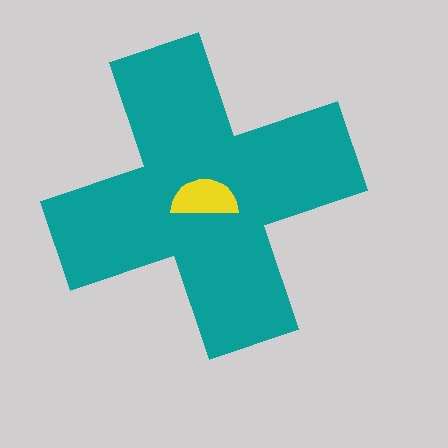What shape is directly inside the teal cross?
The yellow semicircle.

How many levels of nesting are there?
2.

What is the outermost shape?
The teal cross.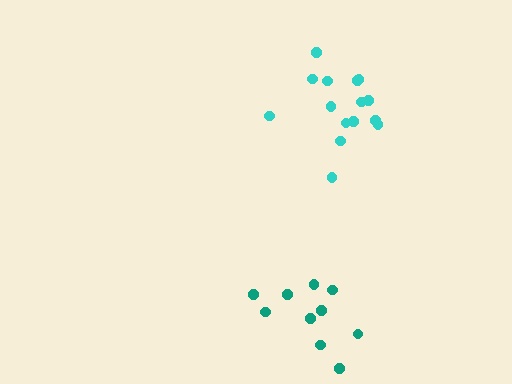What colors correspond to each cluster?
The clusters are colored: cyan, teal.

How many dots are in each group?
Group 1: 15 dots, Group 2: 10 dots (25 total).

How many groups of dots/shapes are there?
There are 2 groups.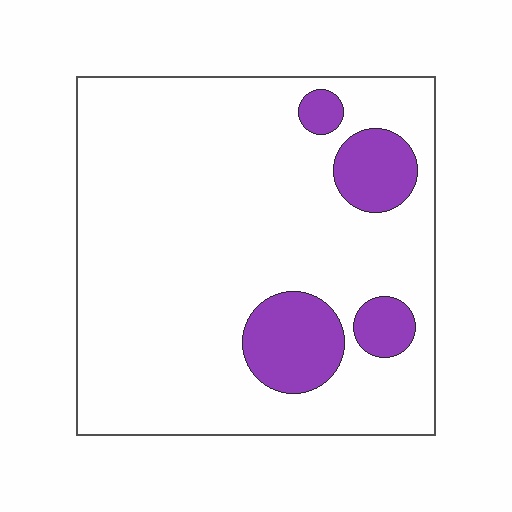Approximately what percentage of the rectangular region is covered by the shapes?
Approximately 15%.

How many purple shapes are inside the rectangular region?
4.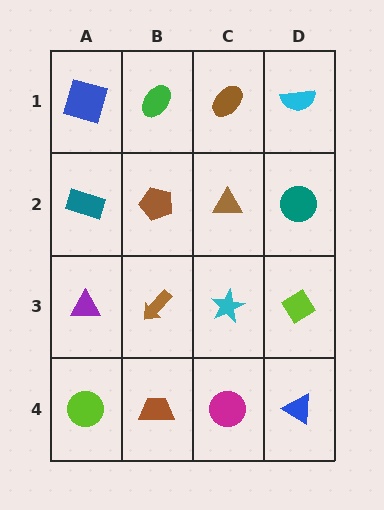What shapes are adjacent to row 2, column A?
A blue square (row 1, column A), a purple triangle (row 3, column A), a brown pentagon (row 2, column B).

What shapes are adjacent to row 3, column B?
A brown pentagon (row 2, column B), a brown trapezoid (row 4, column B), a purple triangle (row 3, column A), a cyan star (row 3, column C).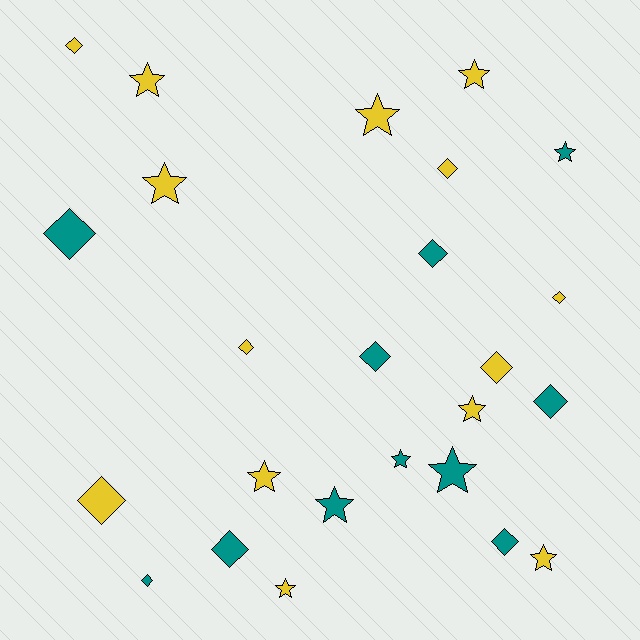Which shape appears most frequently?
Diamond, with 13 objects.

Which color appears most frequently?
Yellow, with 14 objects.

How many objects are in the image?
There are 25 objects.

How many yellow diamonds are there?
There are 6 yellow diamonds.